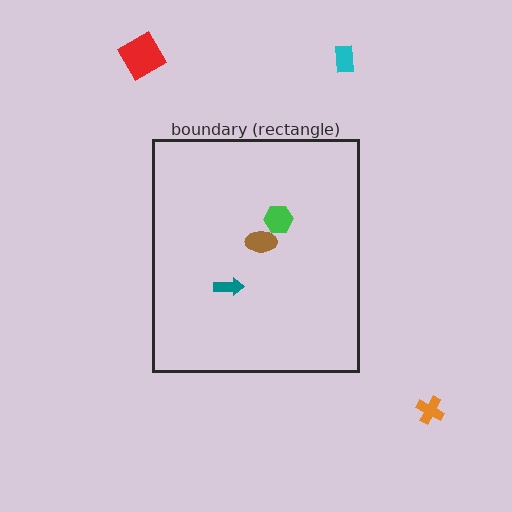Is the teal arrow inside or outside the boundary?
Inside.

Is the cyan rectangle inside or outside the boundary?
Outside.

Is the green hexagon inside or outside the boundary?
Inside.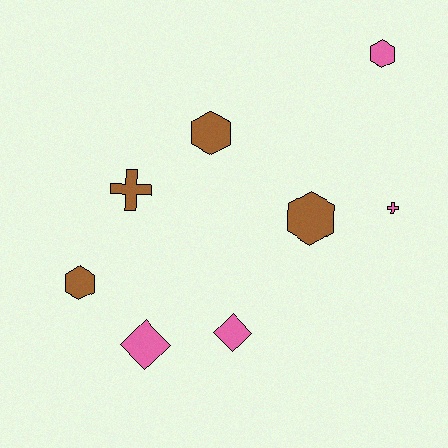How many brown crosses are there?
There is 1 brown cross.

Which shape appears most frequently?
Hexagon, with 4 objects.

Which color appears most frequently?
Pink, with 4 objects.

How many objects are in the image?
There are 8 objects.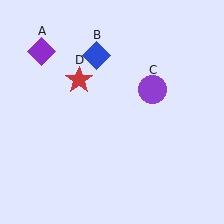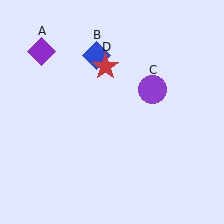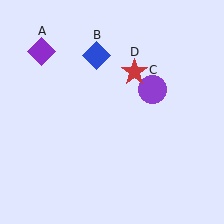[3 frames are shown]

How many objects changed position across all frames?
1 object changed position: red star (object D).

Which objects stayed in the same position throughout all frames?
Purple diamond (object A) and blue diamond (object B) and purple circle (object C) remained stationary.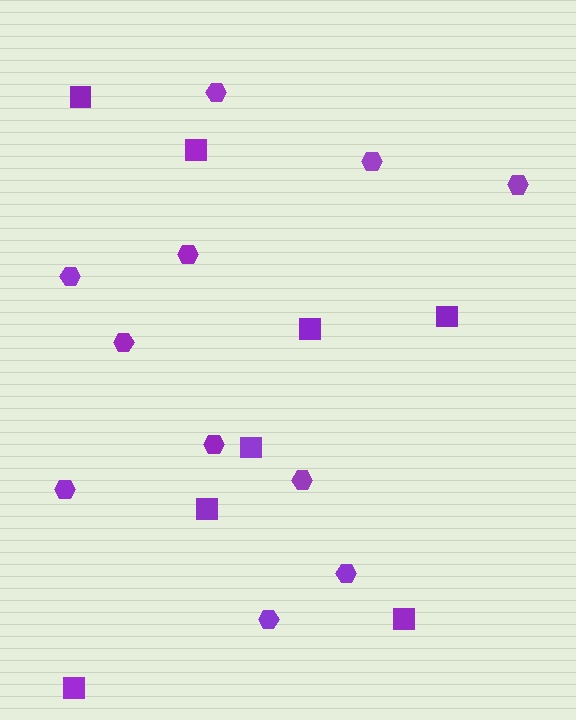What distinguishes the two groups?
There are 2 groups: one group of hexagons (11) and one group of squares (8).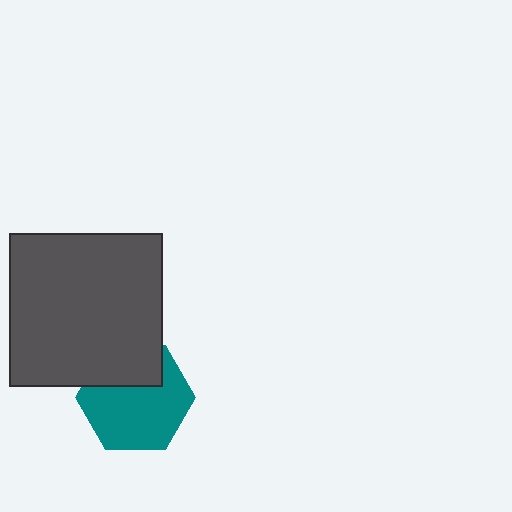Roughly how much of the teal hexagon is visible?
Most of it is visible (roughly 69%).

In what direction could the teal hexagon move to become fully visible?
The teal hexagon could move down. That would shift it out from behind the dark gray square entirely.